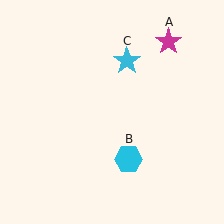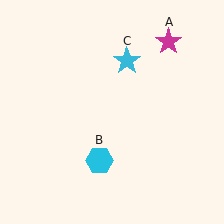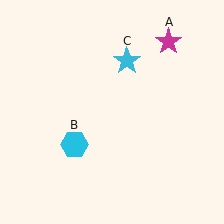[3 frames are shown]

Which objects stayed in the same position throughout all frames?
Magenta star (object A) and cyan star (object C) remained stationary.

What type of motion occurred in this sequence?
The cyan hexagon (object B) rotated clockwise around the center of the scene.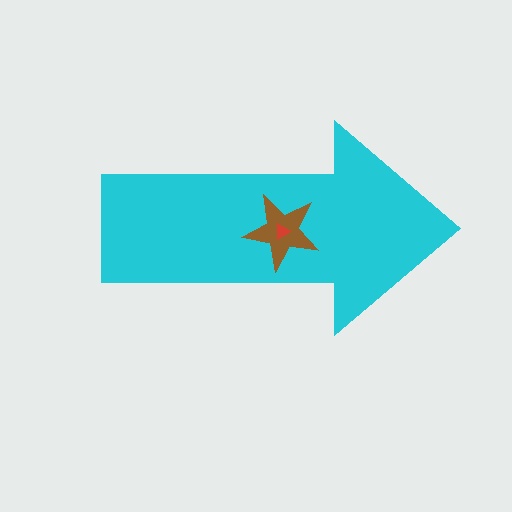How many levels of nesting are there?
3.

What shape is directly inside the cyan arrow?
The brown star.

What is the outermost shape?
The cyan arrow.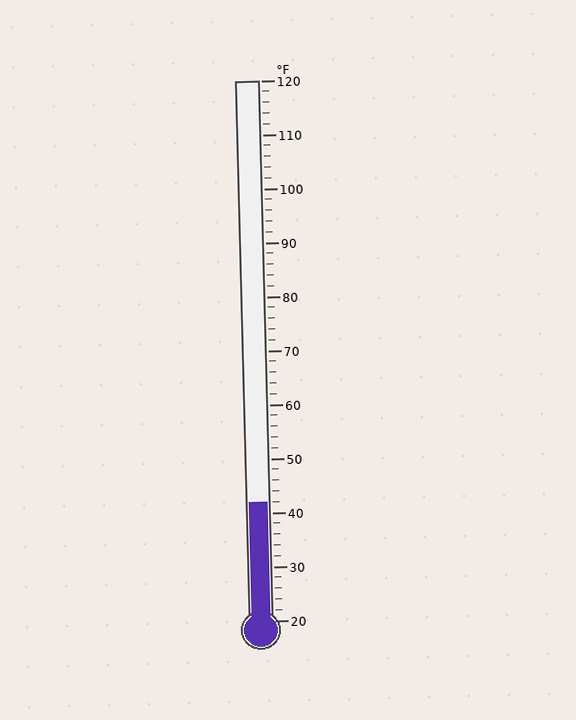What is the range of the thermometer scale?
The thermometer scale ranges from 20°F to 120°F.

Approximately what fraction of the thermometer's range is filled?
The thermometer is filled to approximately 20% of its range.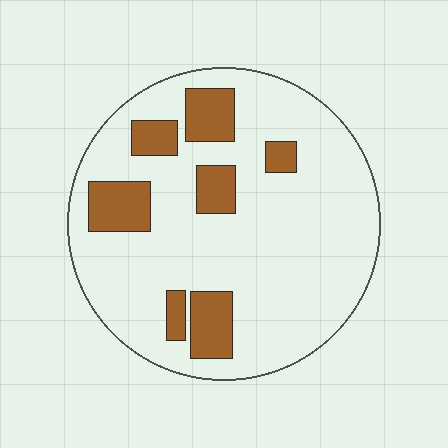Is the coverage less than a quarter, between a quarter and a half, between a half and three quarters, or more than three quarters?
Less than a quarter.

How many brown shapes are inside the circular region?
7.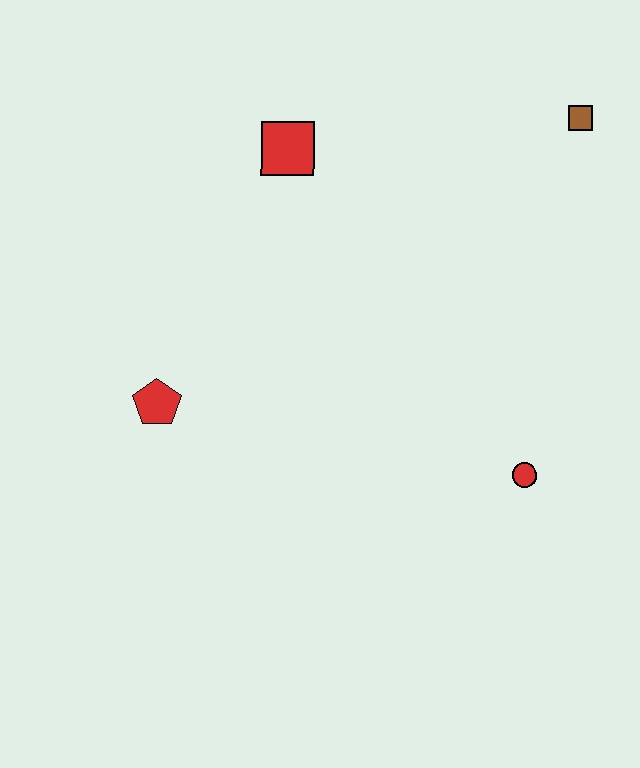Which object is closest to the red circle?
The brown square is closest to the red circle.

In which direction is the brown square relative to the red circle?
The brown square is above the red circle.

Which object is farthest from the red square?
The red circle is farthest from the red square.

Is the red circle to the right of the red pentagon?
Yes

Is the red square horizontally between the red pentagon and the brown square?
Yes